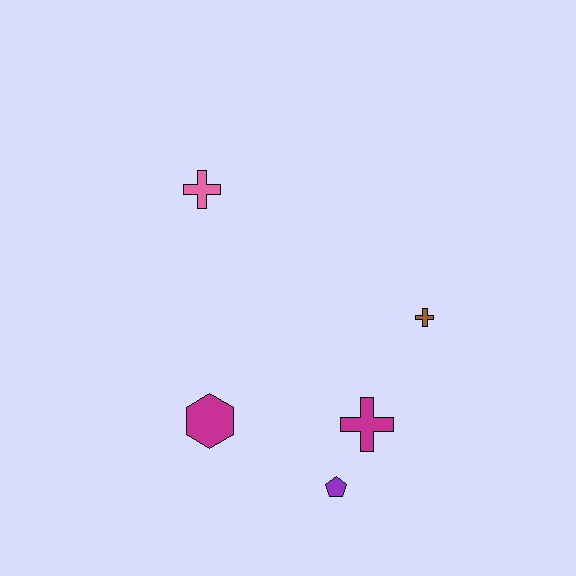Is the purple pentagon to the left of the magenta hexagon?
No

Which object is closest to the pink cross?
The magenta hexagon is closest to the pink cross.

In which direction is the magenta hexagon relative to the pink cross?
The magenta hexagon is below the pink cross.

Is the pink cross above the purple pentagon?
Yes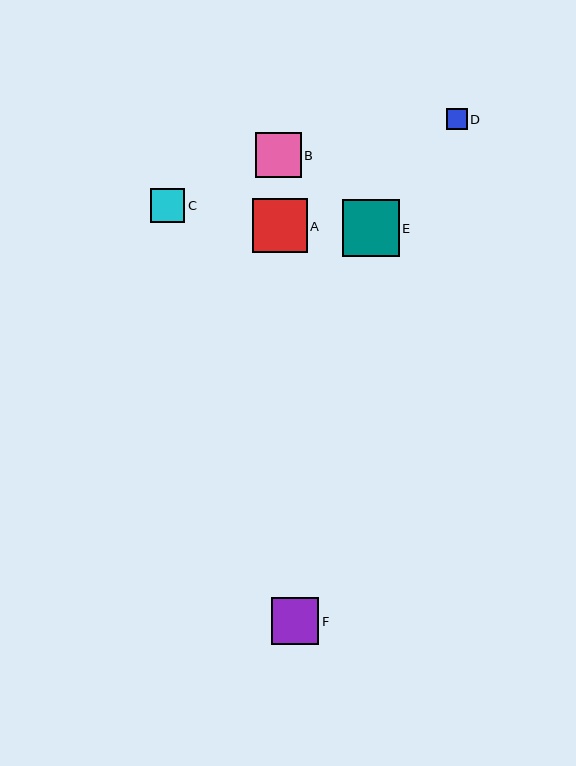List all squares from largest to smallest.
From largest to smallest: E, A, F, B, C, D.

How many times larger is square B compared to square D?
Square B is approximately 2.1 times the size of square D.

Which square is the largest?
Square E is the largest with a size of approximately 57 pixels.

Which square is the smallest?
Square D is the smallest with a size of approximately 21 pixels.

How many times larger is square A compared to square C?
Square A is approximately 1.6 times the size of square C.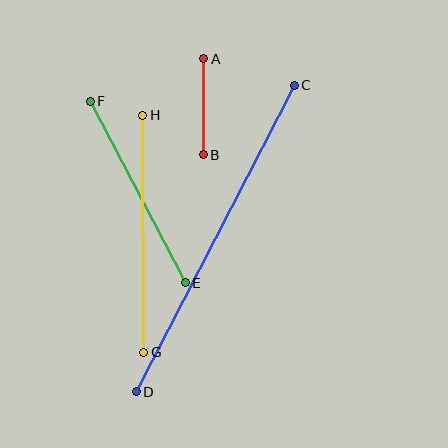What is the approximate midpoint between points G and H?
The midpoint is at approximately (143, 234) pixels.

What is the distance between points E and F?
The distance is approximately 205 pixels.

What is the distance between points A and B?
The distance is approximately 96 pixels.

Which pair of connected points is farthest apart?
Points C and D are farthest apart.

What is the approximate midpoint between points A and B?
The midpoint is at approximately (204, 107) pixels.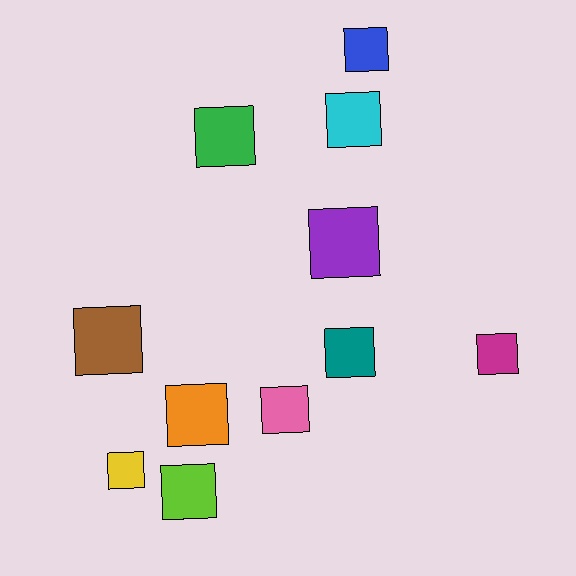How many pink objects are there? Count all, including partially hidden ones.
There is 1 pink object.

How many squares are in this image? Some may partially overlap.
There are 11 squares.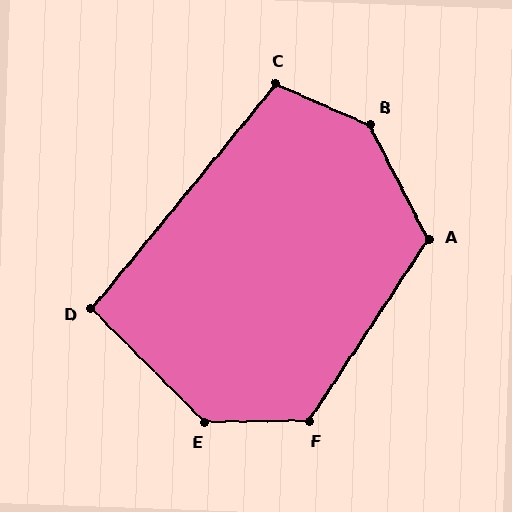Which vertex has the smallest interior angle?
D, at approximately 95 degrees.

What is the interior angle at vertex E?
Approximately 135 degrees (obtuse).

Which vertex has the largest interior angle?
B, at approximately 141 degrees.